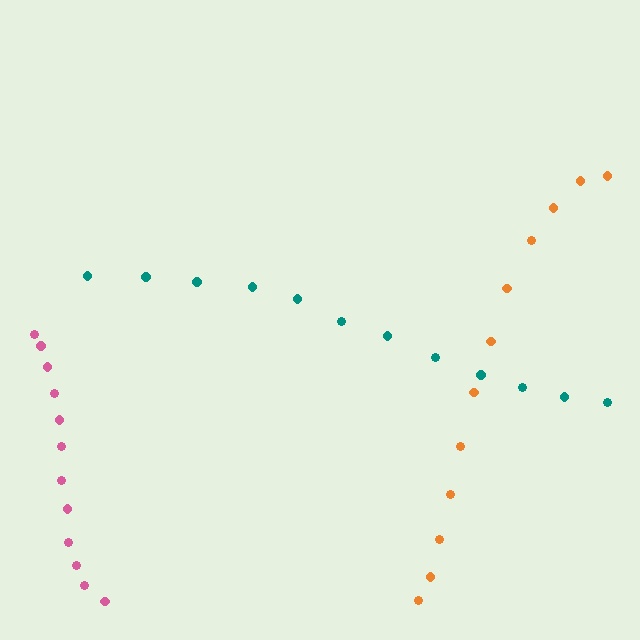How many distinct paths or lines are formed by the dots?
There are 3 distinct paths.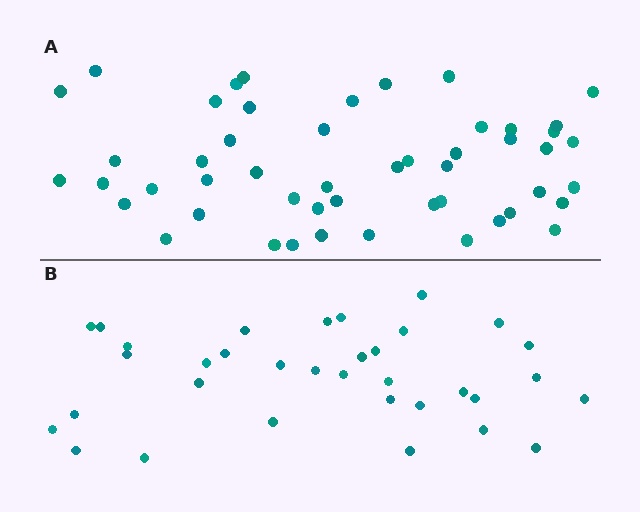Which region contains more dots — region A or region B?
Region A (the top region) has more dots.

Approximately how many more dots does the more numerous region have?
Region A has approximately 15 more dots than region B.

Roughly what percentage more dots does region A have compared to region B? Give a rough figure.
About 45% more.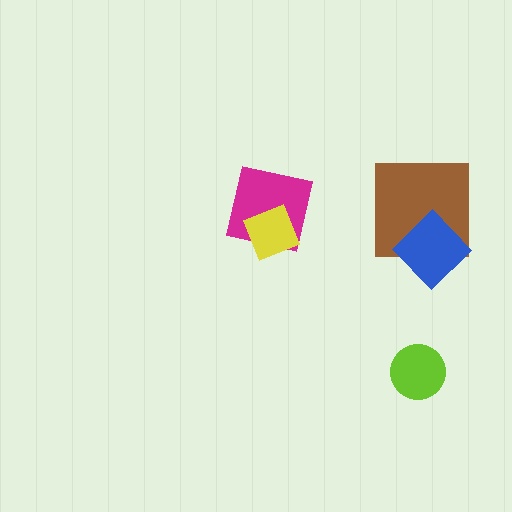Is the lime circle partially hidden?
No, no other shape covers it.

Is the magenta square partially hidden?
Yes, it is partially covered by another shape.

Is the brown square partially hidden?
Yes, it is partially covered by another shape.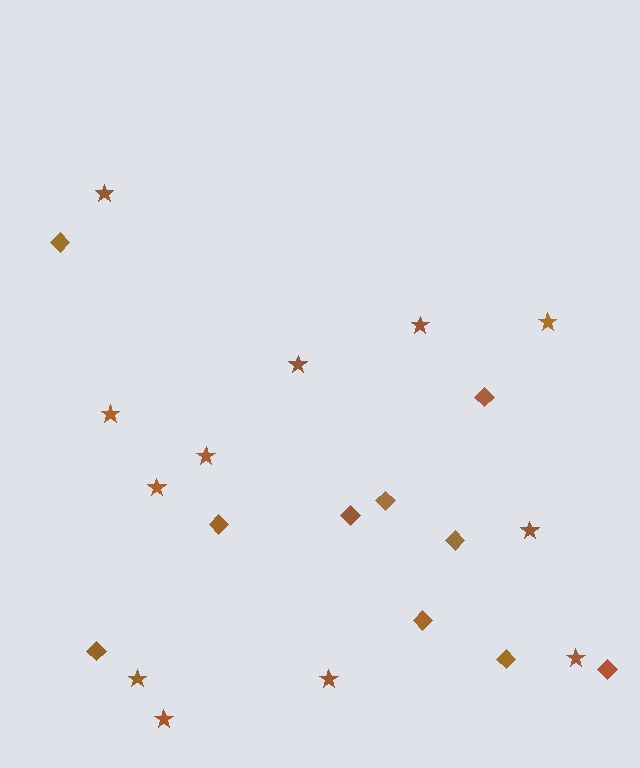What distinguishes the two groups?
There are 2 groups: one group of diamonds (10) and one group of stars (12).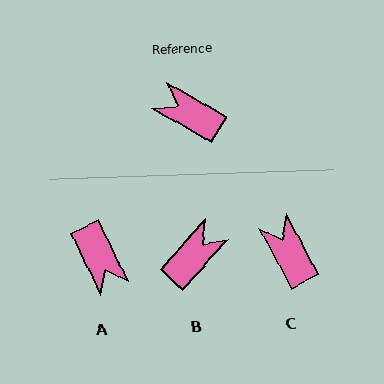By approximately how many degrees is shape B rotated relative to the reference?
Approximately 102 degrees clockwise.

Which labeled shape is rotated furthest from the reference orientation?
A, about 146 degrees away.